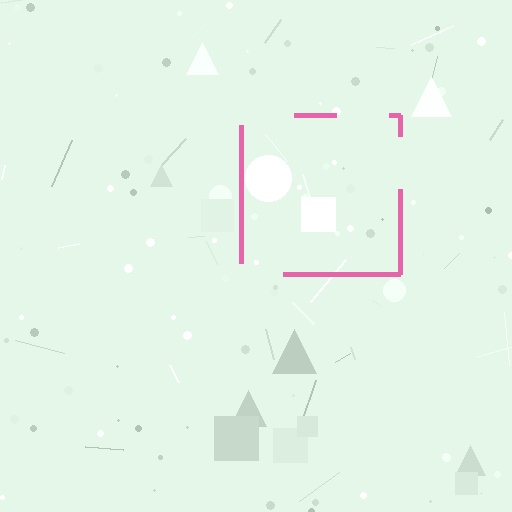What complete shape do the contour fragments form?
The contour fragments form a square.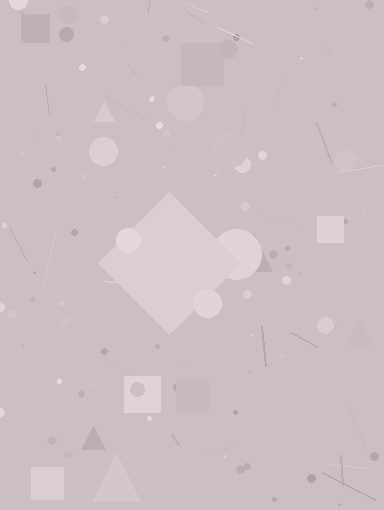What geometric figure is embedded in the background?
A diamond is embedded in the background.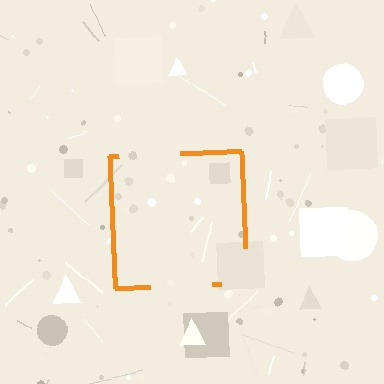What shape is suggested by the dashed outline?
The dashed outline suggests a square.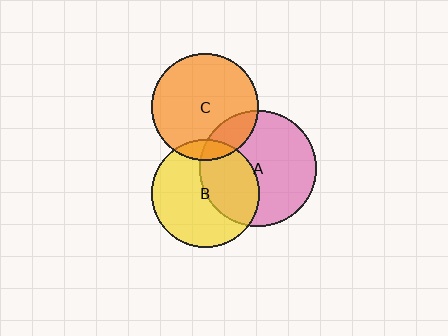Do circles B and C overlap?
Yes.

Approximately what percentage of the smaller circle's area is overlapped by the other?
Approximately 10%.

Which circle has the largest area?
Circle A (pink).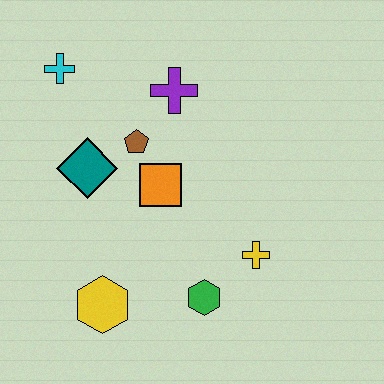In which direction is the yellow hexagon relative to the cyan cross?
The yellow hexagon is below the cyan cross.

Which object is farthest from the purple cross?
The yellow hexagon is farthest from the purple cross.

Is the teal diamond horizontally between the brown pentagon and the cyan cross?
Yes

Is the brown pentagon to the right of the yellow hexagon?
Yes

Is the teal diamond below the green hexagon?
No